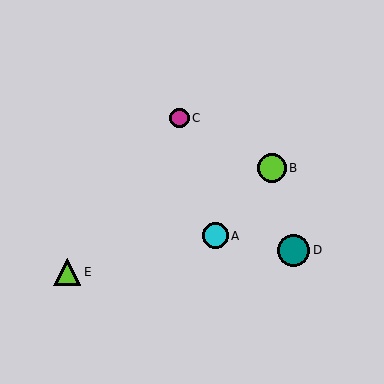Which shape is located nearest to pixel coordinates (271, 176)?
The lime circle (labeled B) at (272, 168) is nearest to that location.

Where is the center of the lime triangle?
The center of the lime triangle is at (67, 272).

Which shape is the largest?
The teal circle (labeled D) is the largest.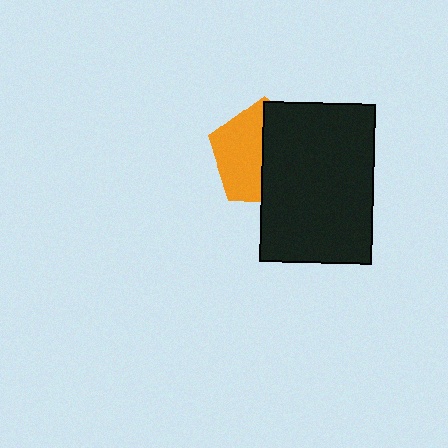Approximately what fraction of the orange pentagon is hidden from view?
Roughly 52% of the orange pentagon is hidden behind the black rectangle.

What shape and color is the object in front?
The object in front is a black rectangle.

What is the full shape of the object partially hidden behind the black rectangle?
The partially hidden object is an orange pentagon.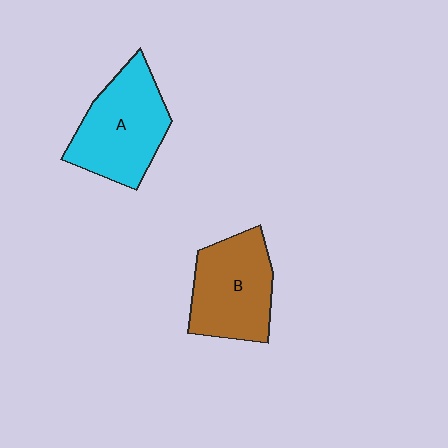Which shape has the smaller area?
Shape B (brown).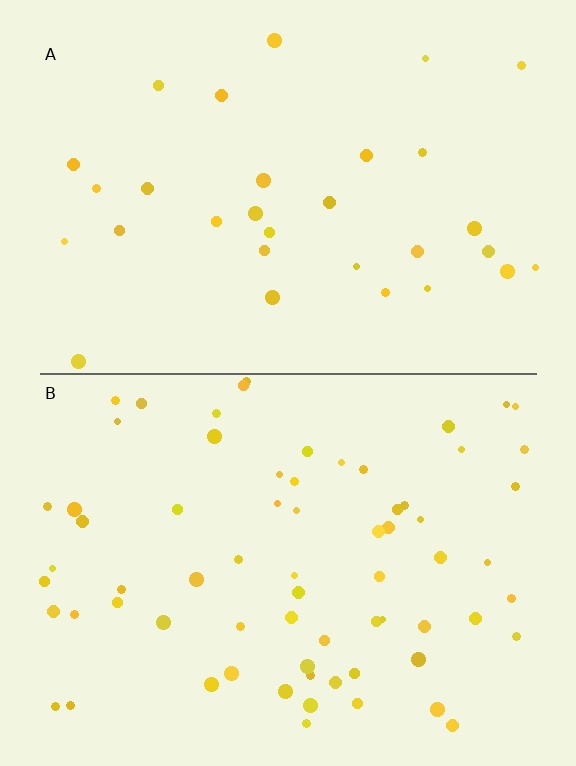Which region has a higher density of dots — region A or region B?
B (the bottom).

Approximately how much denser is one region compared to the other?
Approximately 2.3× — region B over region A.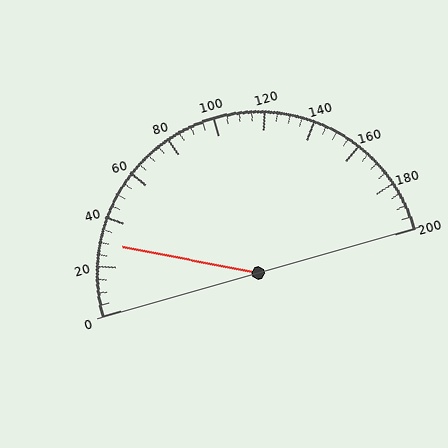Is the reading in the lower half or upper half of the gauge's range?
The reading is in the lower half of the range (0 to 200).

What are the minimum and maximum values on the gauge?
The gauge ranges from 0 to 200.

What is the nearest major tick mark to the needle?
The nearest major tick mark is 40.